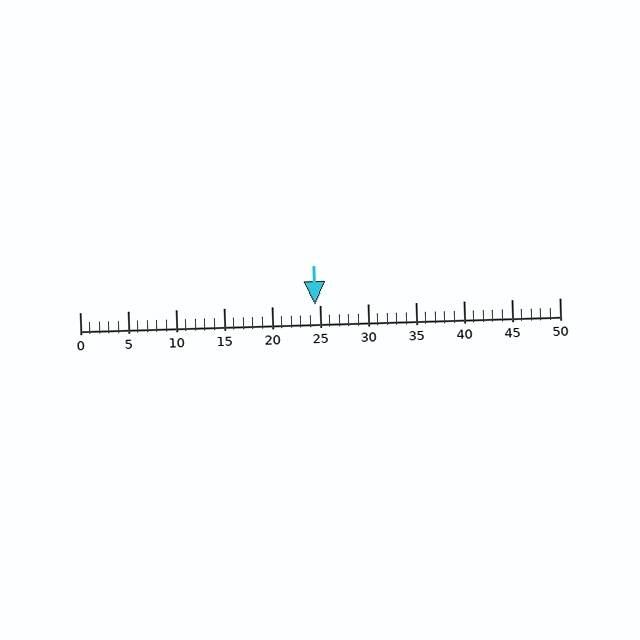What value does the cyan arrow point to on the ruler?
The cyan arrow points to approximately 24.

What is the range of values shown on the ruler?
The ruler shows values from 0 to 50.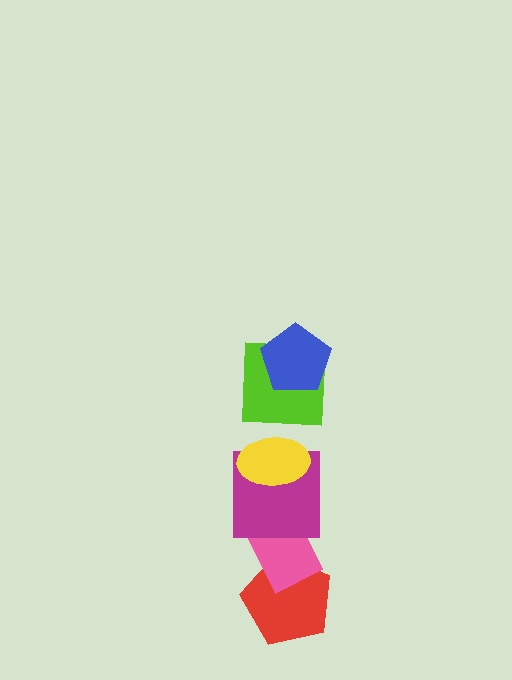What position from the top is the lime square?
The lime square is 2nd from the top.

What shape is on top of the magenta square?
The yellow ellipse is on top of the magenta square.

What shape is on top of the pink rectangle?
The magenta square is on top of the pink rectangle.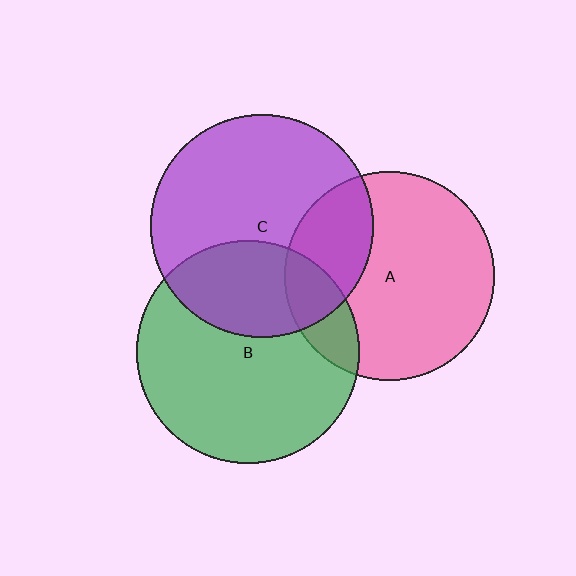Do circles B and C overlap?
Yes.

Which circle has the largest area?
Circle B (green).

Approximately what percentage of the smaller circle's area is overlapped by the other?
Approximately 30%.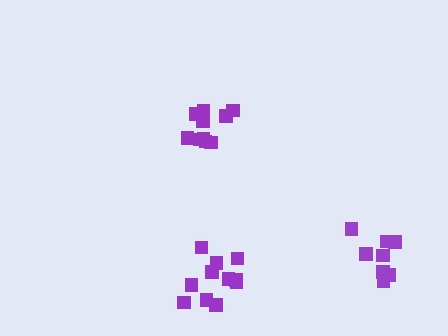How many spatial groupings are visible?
There are 3 spatial groupings.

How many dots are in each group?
Group 1: 11 dots, Group 2: 10 dots, Group 3: 8 dots (29 total).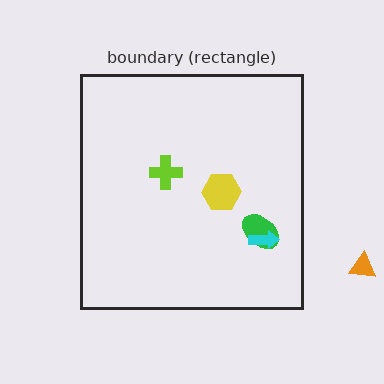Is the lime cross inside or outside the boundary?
Inside.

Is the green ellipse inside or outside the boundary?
Inside.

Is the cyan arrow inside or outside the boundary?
Inside.